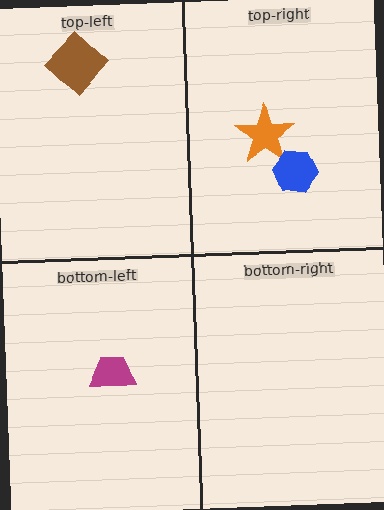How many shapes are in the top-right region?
2.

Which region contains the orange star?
The top-right region.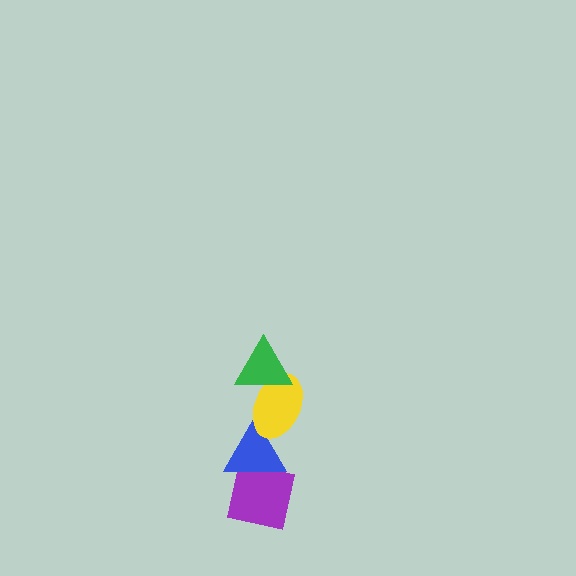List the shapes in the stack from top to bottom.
From top to bottom: the green triangle, the yellow ellipse, the blue triangle, the purple square.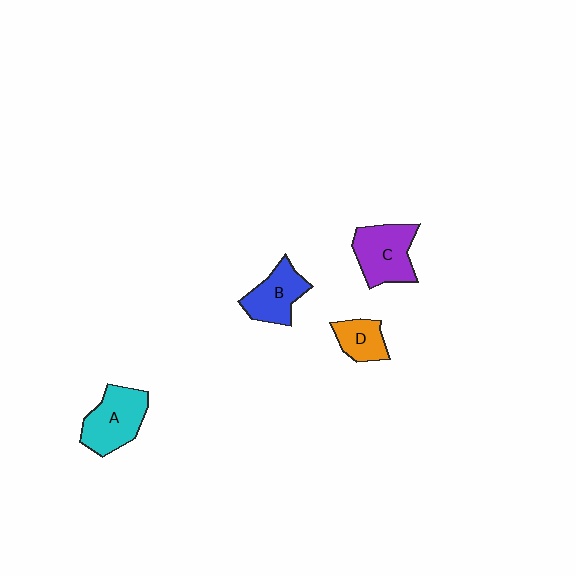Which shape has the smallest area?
Shape D (orange).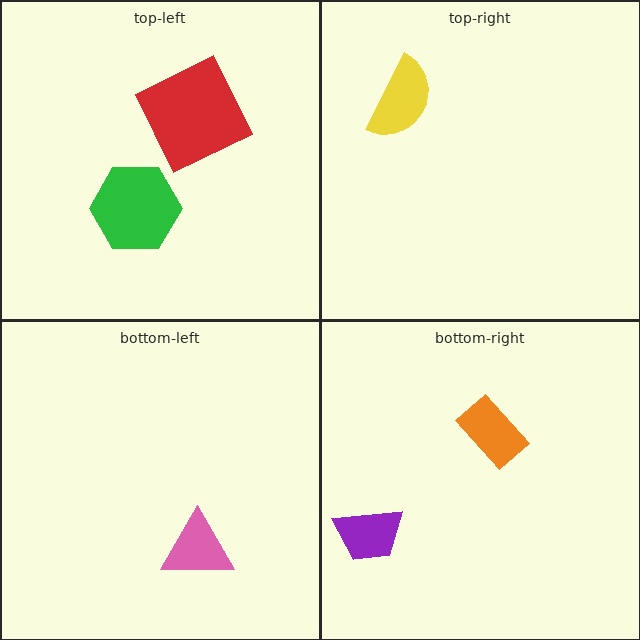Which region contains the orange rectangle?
The bottom-right region.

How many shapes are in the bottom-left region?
1.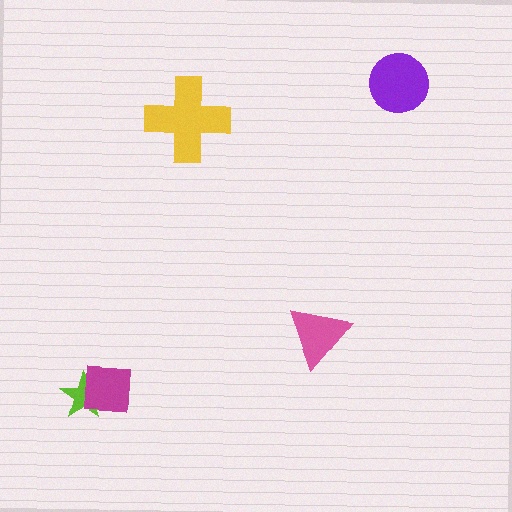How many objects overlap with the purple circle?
0 objects overlap with the purple circle.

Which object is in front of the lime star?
The magenta square is in front of the lime star.